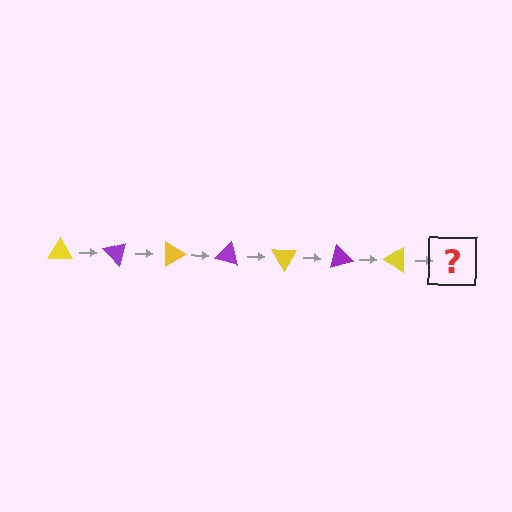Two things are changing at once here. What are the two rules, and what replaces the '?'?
The two rules are that it rotates 45 degrees each step and the color cycles through yellow and purple. The '?' should be a purple triangle, rotated 315 degrees from the start.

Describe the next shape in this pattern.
It should be a purple triangle, rotated 315 degrees from the start.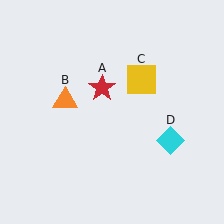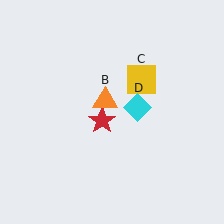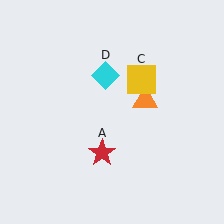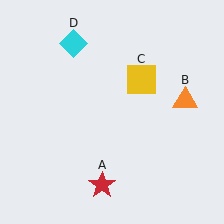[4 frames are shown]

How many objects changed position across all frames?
3 objects changed position: red star (object A), orange triangle (object B), cyan diamond (object D).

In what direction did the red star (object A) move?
The red star (object A) moved down.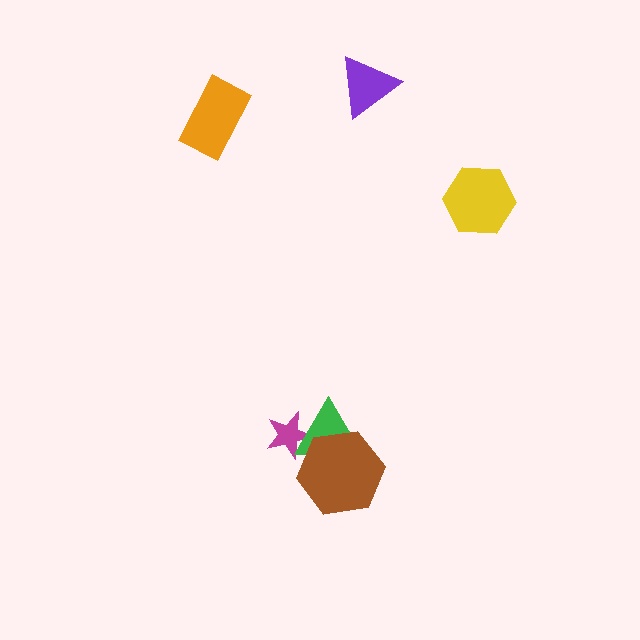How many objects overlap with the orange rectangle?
0 objects overlap with the orange rectangle.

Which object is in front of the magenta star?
The green triangle is in front of the magenta star.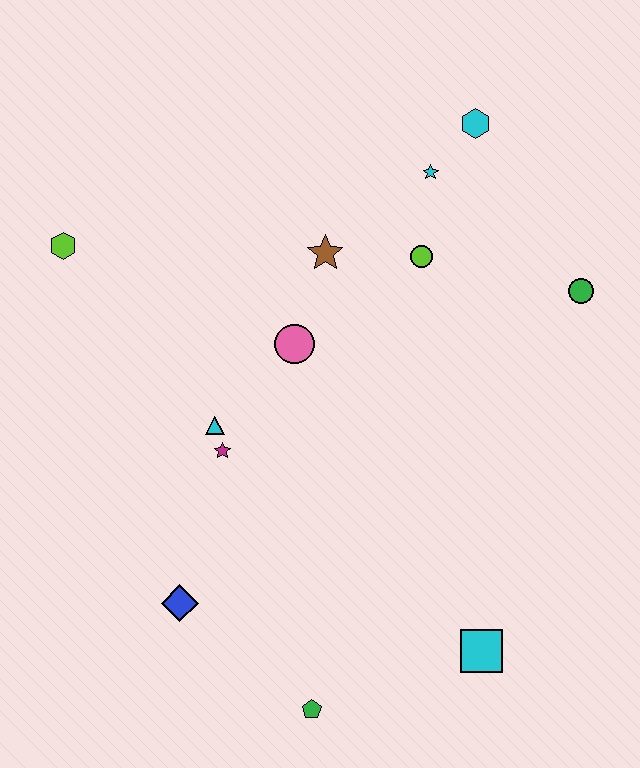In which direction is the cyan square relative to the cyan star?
The cyan square is below the cyan star.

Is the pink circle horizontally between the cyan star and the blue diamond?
Yes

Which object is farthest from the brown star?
The green pentagon is farthest from the brown star.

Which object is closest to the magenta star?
The cyan triangle is closest to the magenta star.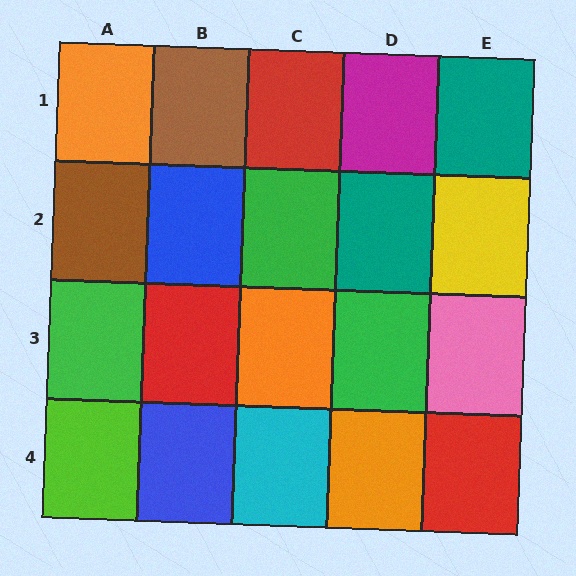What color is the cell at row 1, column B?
Brown.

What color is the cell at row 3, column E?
Pink.